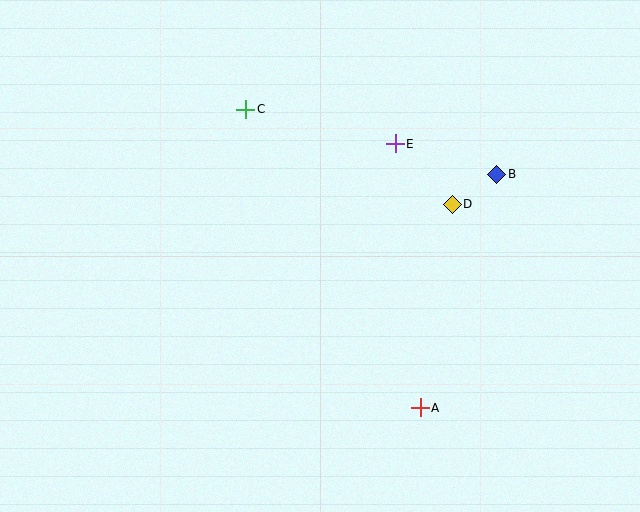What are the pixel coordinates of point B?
Point B is at (497, 174).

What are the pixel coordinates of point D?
Point D is at (452, 204).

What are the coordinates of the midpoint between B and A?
The midpoint between B and A is at (458, 291).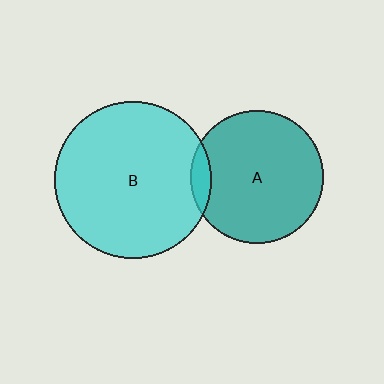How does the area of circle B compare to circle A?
Approximately 1.4 times.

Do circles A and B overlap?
Yes.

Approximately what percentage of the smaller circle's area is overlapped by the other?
Approximately 10%.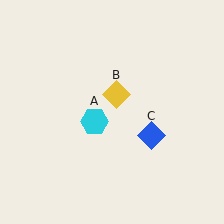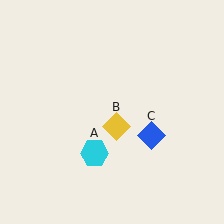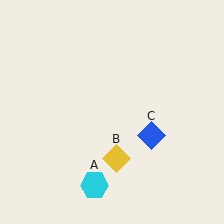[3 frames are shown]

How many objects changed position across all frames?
2 objects changed position: cyan hexagon (object A), yellow diamond (object B).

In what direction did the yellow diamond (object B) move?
The yellow diamond (object B) moved down.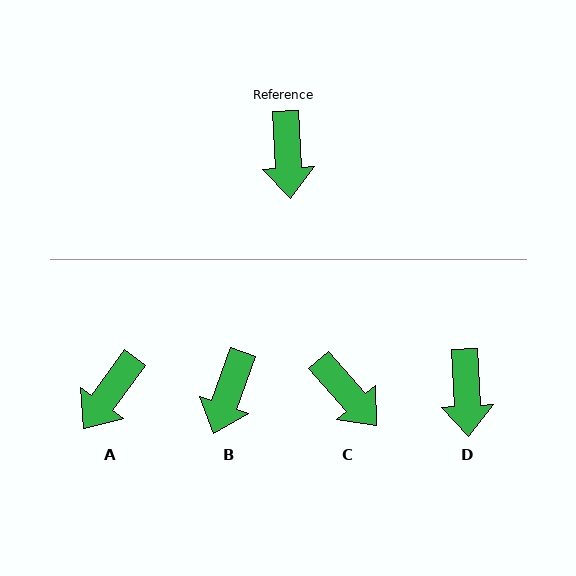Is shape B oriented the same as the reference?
No, it is off by about 23 degrees.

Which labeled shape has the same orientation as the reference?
D.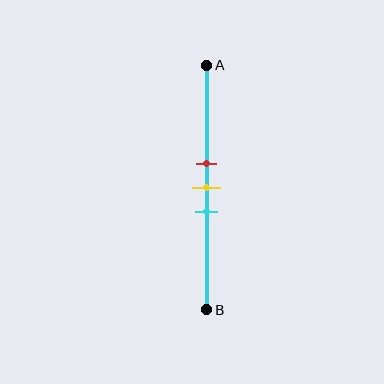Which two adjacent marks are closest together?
The red and yellow marks are the closest adjacent pair.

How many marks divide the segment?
There are 3 marks dividing the segment.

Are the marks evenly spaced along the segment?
Yes, the marks are approximately evenly spaced.